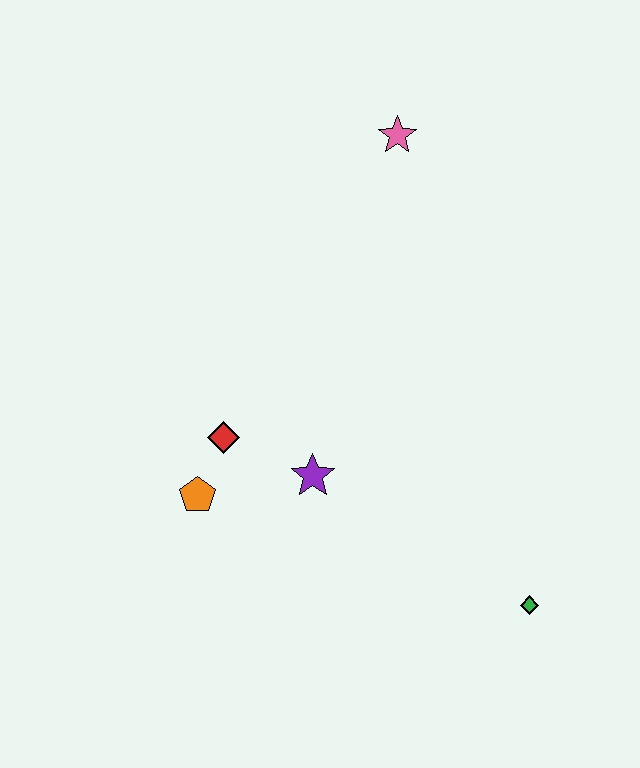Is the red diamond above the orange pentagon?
Yes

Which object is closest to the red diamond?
The orange pentagon is closest to the red diamond.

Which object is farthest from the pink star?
The green diamond is farthest from the pink star.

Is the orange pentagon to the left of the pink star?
Yes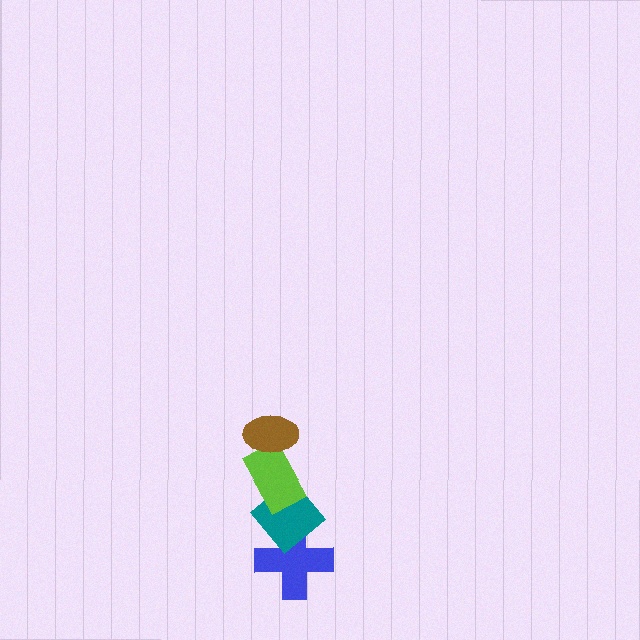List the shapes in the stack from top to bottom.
From top to bottom: the brown ellipse, the lime rectangle, the teal diamond, the blue cross.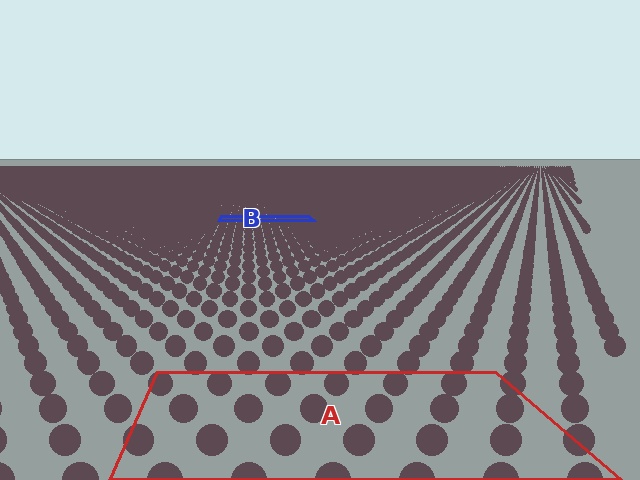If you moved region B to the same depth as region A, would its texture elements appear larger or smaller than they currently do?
They would appear larger. At a closer depth, the same texture elements are projected at a bigger on-screen size.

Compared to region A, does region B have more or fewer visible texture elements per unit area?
Region B has more texture elements per unit area — they are packed more densely because it is farther away.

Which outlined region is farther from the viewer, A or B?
Region B is farther from the viewer — the texture elements inside it appear smaller and more densely packed.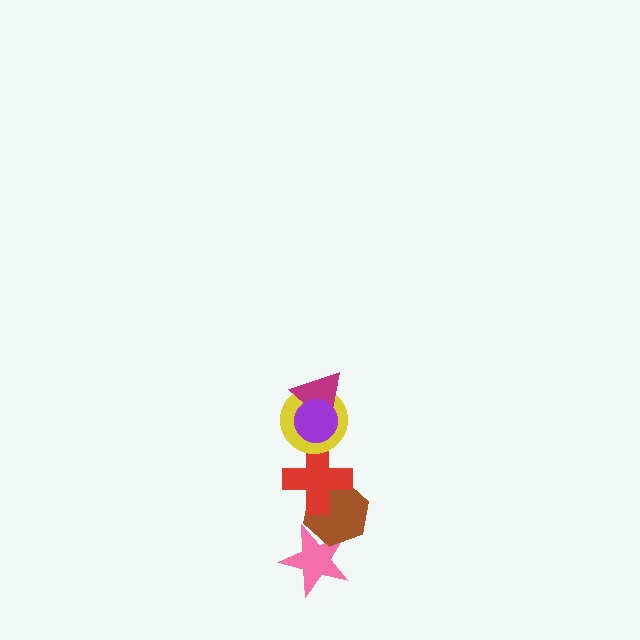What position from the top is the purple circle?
The purple circle is 1st from the top.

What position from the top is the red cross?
The red cross is 4th from the top.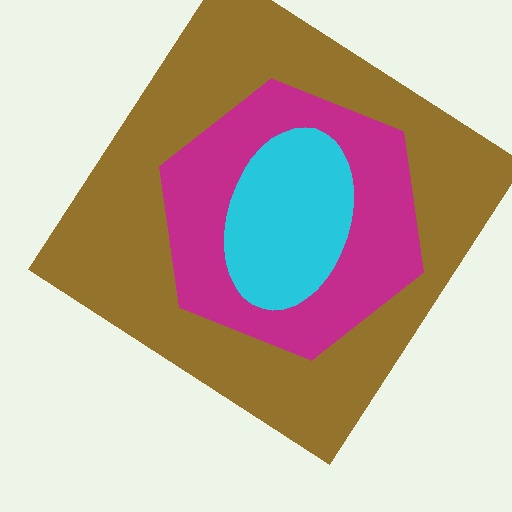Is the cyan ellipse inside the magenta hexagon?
Yes.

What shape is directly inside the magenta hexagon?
The cyan ellipse.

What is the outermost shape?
The brown diamond.